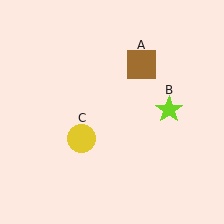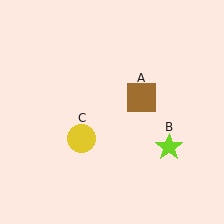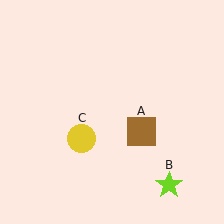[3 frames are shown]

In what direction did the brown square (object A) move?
The brown square (object A) moved down.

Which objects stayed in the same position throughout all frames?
Yellow circle (object C) remained stationary.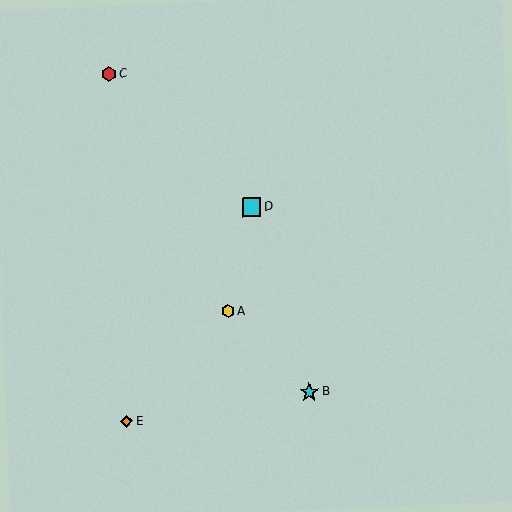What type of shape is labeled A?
Shape A is a yellow hexagon.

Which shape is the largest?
The cyan star (labeled B) is the largest.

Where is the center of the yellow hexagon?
The center of the yellow hexagon is at (228, 311).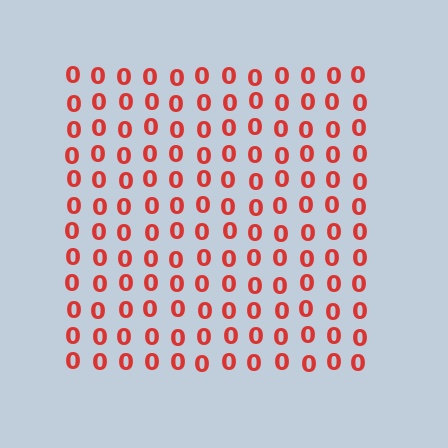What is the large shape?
The large shape is a square.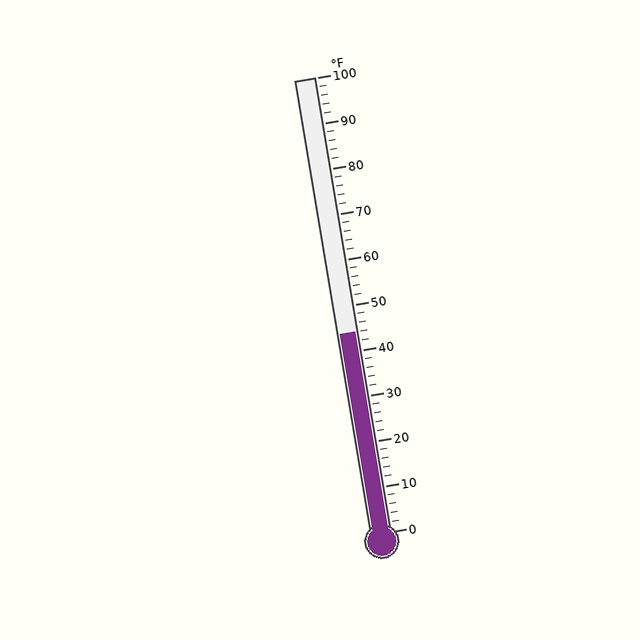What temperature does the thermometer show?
The thermometer shows approximately 44°F.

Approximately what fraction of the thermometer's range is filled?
The thermometer is filled to approximately 45% of its range.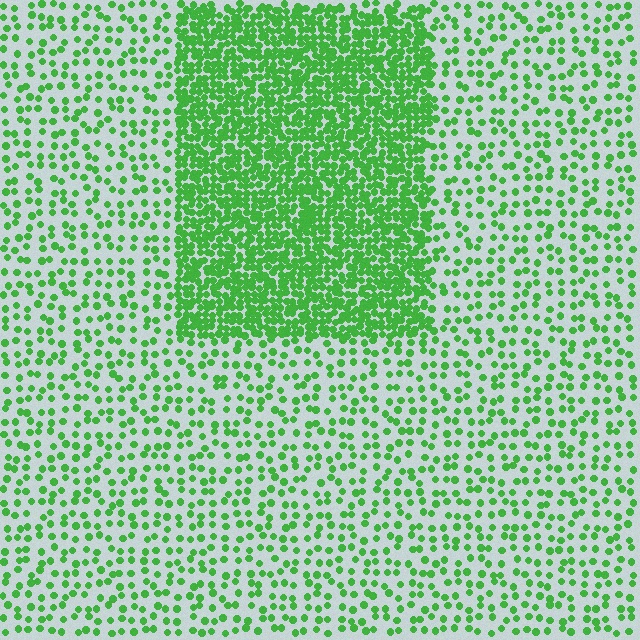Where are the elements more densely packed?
The elements are more densely packed inside the rectangle boundary.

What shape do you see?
I see a rectangle.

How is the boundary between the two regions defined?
The boundary is defined by a change in element density (approximately 2.9x ratio). All elements are the same color, size, and shape.